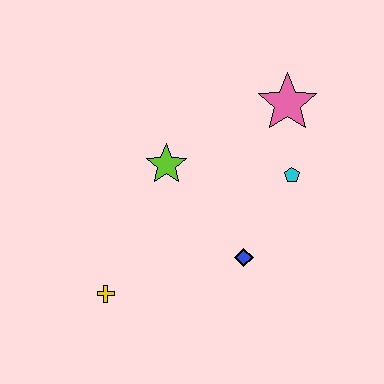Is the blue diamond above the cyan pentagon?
No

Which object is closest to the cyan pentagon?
The pink star is closest to the cyan pentagon.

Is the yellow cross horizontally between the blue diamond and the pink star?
No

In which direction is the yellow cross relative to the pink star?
The yellow cross is below the pink star.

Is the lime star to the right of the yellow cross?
Yes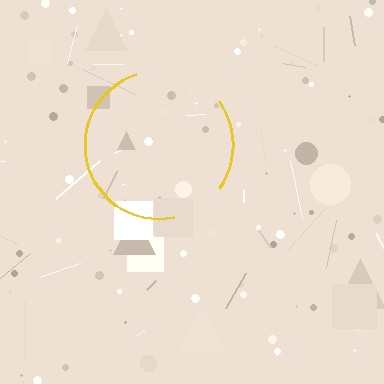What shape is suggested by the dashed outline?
The dashed outline suggests a circle.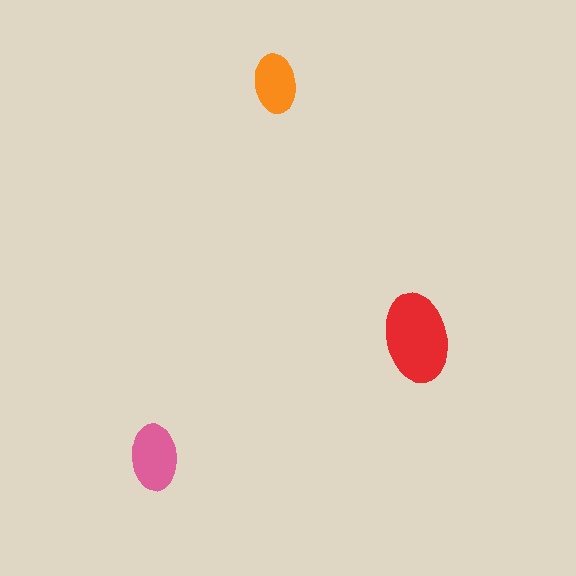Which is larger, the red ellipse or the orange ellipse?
The red one.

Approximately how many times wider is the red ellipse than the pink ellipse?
About 1.5 times wider.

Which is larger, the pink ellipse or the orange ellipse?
The pink one.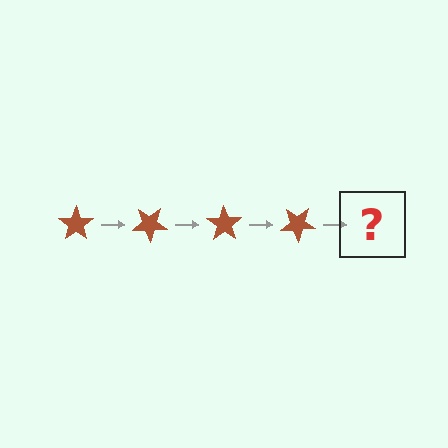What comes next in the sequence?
The next element should be a brown star rotated 140 degrees.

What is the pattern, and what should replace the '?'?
The pattern is that the star rotates 35 degrees each step. The '?' should be a brown star rotated 140 degrees.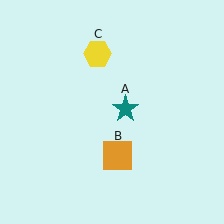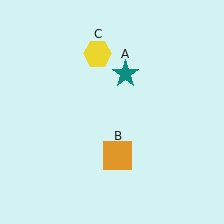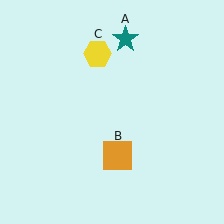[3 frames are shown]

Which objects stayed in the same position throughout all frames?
Orange square (object B) and yellow hexagon (object C) remained stationary.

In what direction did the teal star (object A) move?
The teal star (object A) moved up.